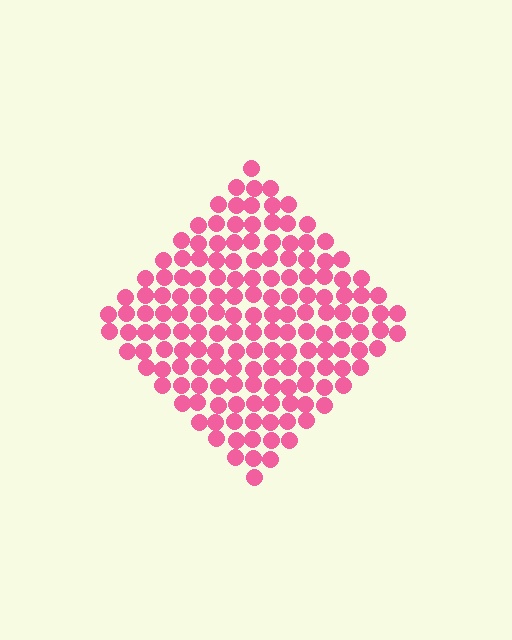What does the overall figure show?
The overall figure shows a diamond.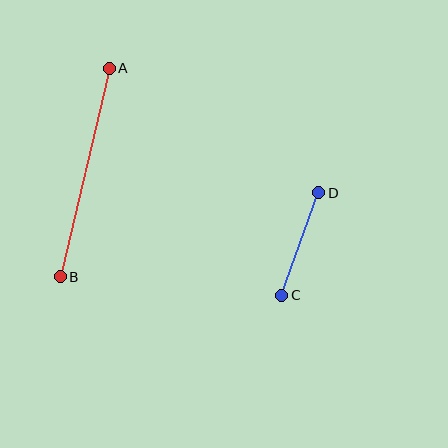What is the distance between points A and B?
The distance is approximately 214 pixels.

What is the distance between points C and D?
The distance is approximately 109 pixels.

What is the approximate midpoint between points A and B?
The midpoint is at approximately (85, 173) pixels.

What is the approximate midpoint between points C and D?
The midpoint is at approximately (300, 244) pixels.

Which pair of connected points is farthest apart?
Points A and B are farthest apart.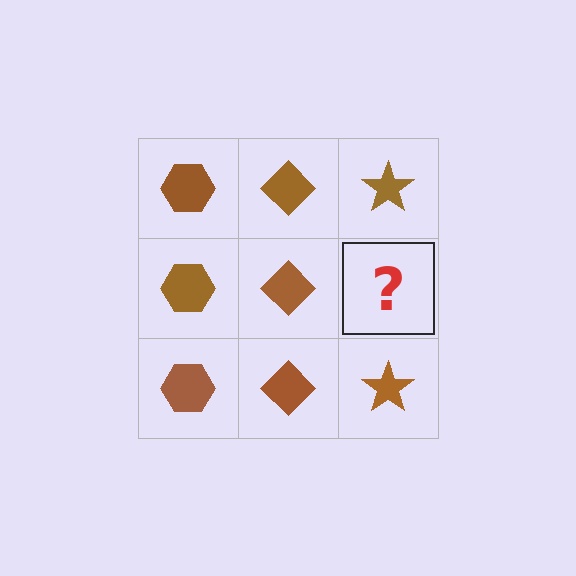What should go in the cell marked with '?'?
The missing cell should contain a brown star.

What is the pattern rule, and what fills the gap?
The rule is that each column has a consistent shape. The gap should be filled with a brown star.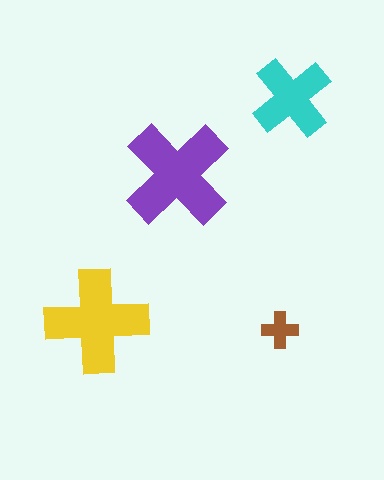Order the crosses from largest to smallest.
the purple one, the yellow one, the cyan one, the brown one.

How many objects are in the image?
There are 4 objects in the image.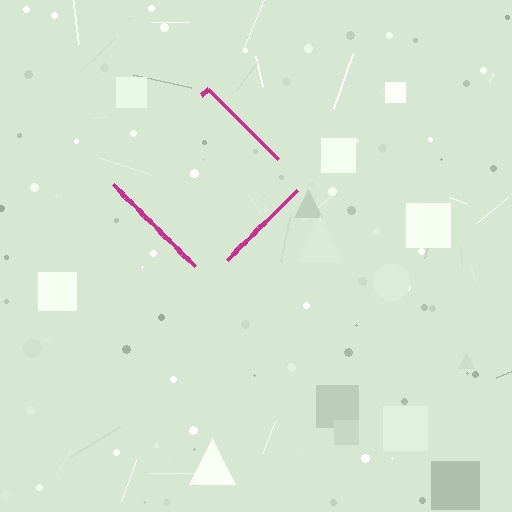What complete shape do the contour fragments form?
The contour fragments form a diamond.